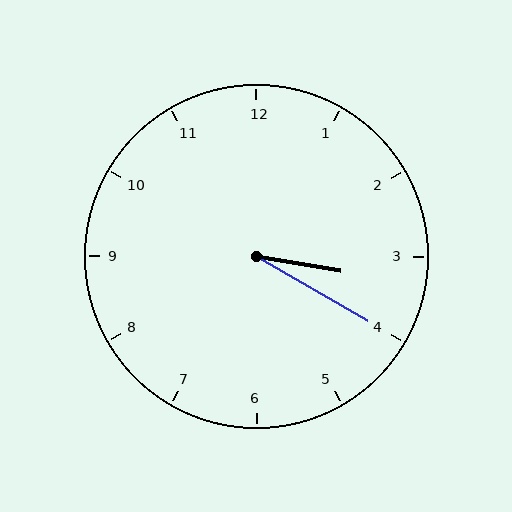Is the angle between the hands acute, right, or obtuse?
It is acute.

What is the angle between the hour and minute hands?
Approximately 20 degrees.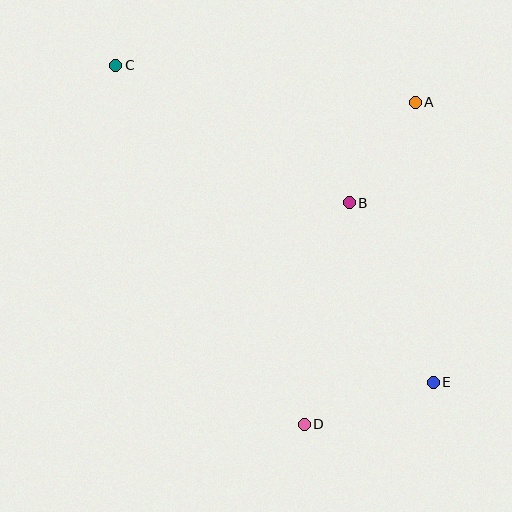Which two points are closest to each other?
Points A and B are closest to each other.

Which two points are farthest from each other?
Points C and E are farthest from each other.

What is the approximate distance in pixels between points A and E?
The distance between A and E is approximately 281 pixels.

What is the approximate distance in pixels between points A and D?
The distance between A and D is approximately 341 pixels.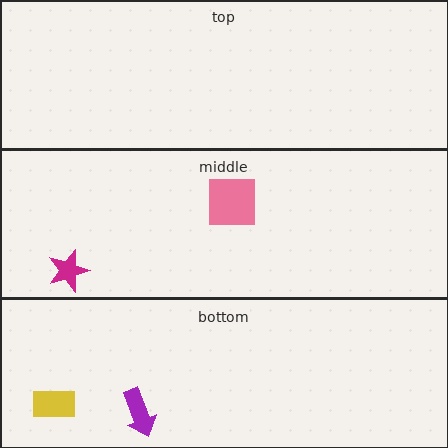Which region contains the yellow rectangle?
The bottom region.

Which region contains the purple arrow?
The bottom region.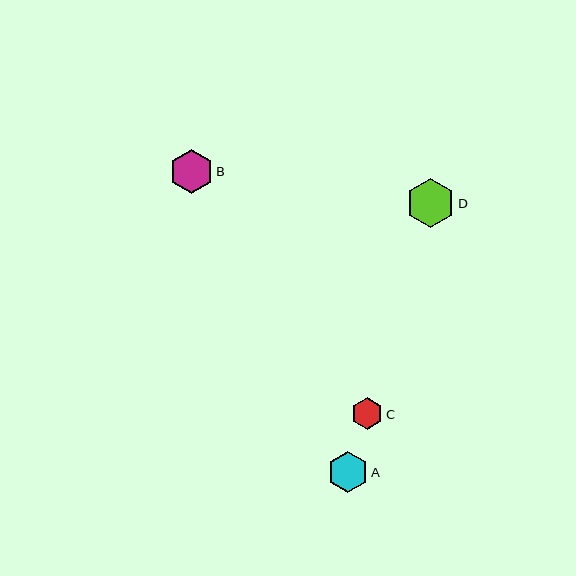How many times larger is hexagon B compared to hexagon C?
Hexagon B is approximately 1.4 times the size of hexagon C.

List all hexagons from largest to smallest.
From largest to smallest: D, B, A, C.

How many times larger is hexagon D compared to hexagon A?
Hexagon D is approximately 1.2 times the size of hexagon A.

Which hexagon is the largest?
Hexagon D is the largest with a size of approximately 49 pixels.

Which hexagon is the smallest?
Hexagon C is the smallest with a size of approximately 31 pixels.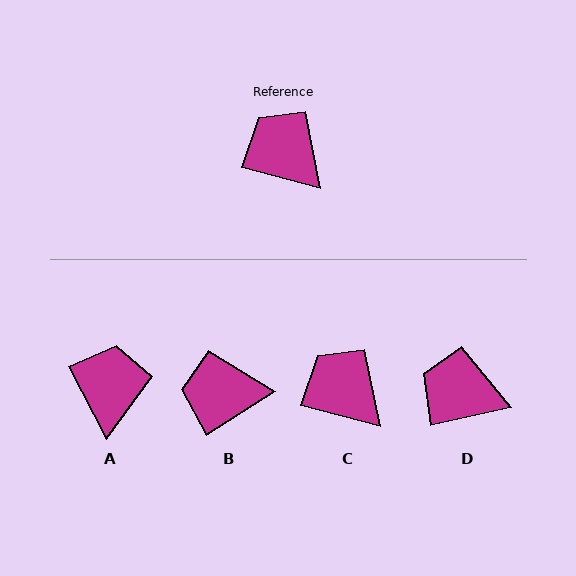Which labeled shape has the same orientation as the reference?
C.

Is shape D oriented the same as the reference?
No, it is off by about 28 degrees.